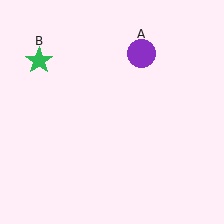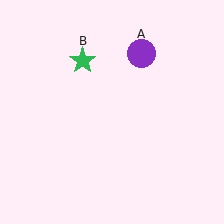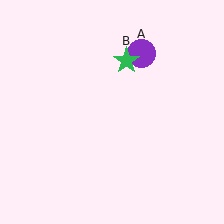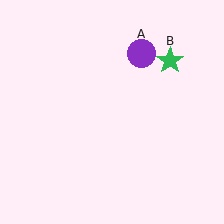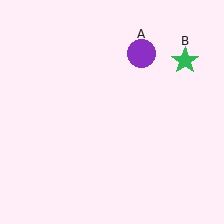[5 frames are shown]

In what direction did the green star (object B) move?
The green star (object B) moved right.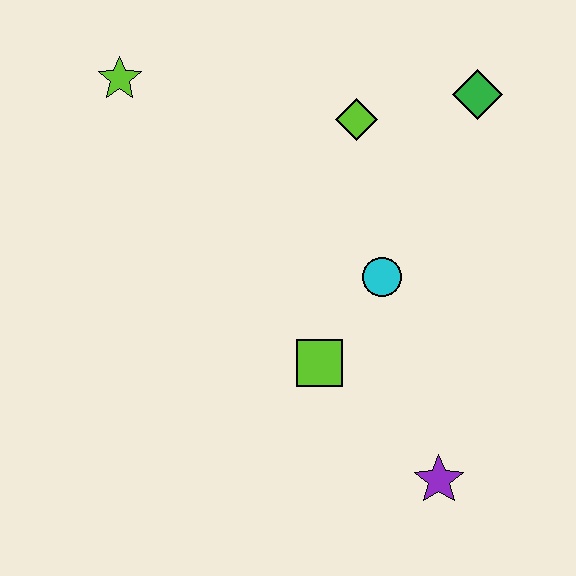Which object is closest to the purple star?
The lime square is closest to the purple star.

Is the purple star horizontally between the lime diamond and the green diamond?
Yes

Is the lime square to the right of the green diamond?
No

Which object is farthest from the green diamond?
The purple star is farthest from the green diamond.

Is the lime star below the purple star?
No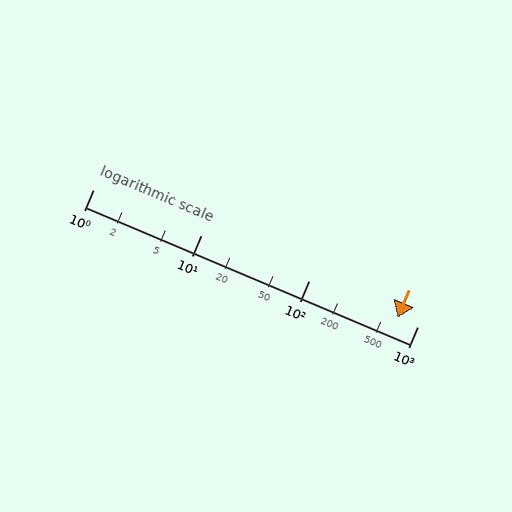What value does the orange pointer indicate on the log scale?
The pointer indicates approximately 650.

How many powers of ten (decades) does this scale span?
The scale spans 3 decades, from 1 to 1000.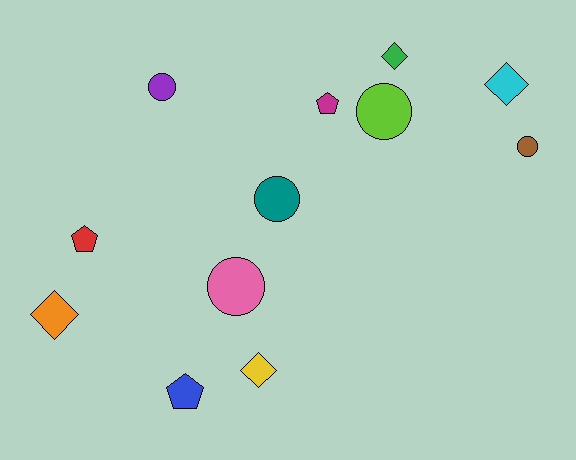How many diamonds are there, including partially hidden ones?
There are 4 diamonds.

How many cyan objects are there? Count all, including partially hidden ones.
There is 1 cyan object.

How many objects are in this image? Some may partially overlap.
There are 12 objects.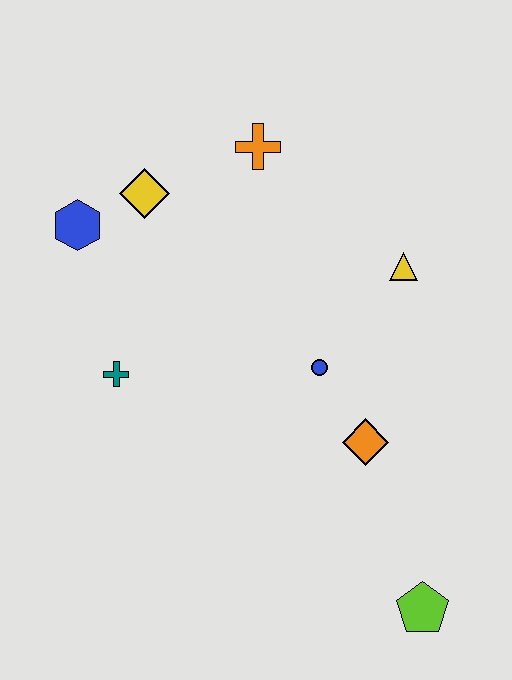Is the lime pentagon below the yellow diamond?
Yes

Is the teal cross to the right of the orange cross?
No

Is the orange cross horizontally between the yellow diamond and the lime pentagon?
Yes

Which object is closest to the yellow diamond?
The blue hexagon is closest to the yellow diamond.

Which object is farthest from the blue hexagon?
The lime pentagon is farthest from the blue hexagon.